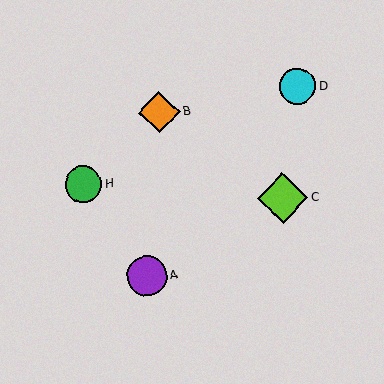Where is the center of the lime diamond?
The center of the lime diamond is at (283, 198).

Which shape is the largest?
The lime diamond (labeled C) is the largest.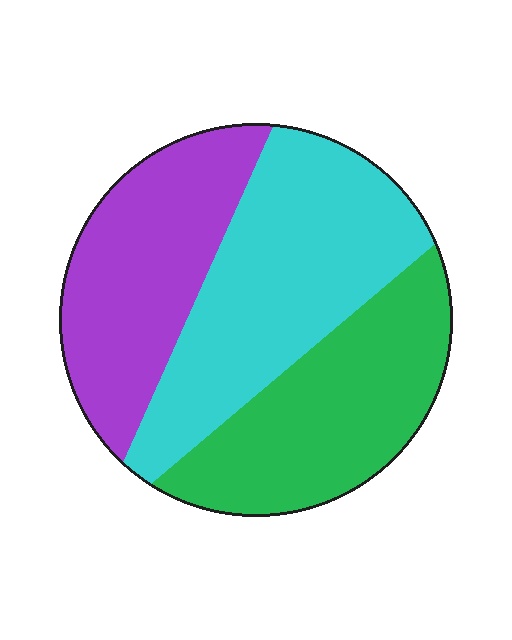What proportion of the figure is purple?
Purple covers 30% of the figure.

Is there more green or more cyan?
Cyan.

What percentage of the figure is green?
Green covers 32% of the figure.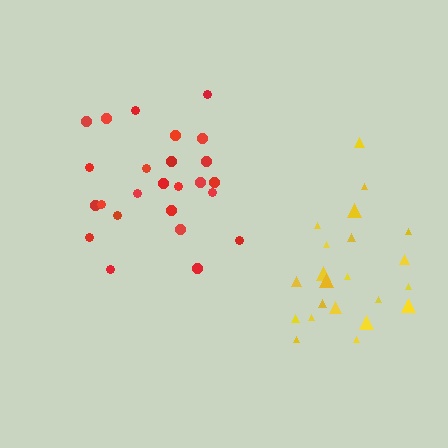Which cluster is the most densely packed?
Red.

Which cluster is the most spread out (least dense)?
Yellow.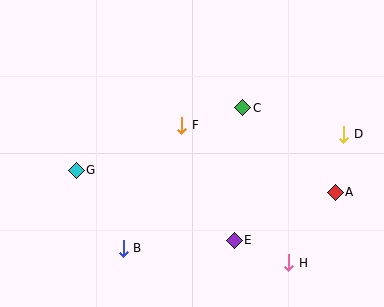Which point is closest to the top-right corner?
Point D is closest to the top-right corner.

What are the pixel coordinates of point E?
Point E is at (234, 240).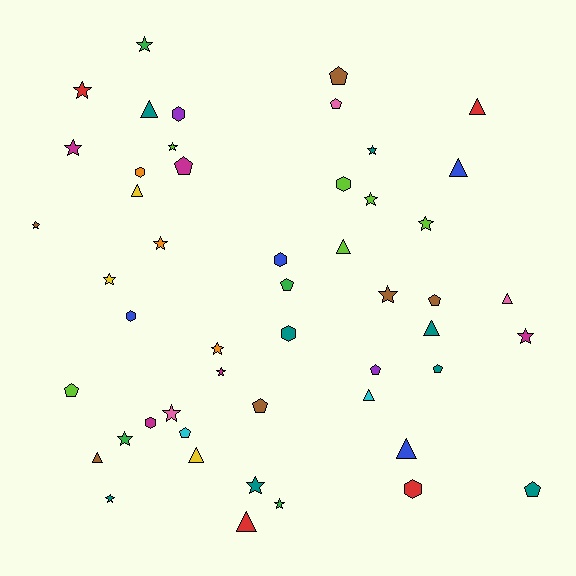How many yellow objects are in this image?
There are 3 yellow objects.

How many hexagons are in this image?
There are 8 hexagons.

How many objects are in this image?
There are 50 objects.